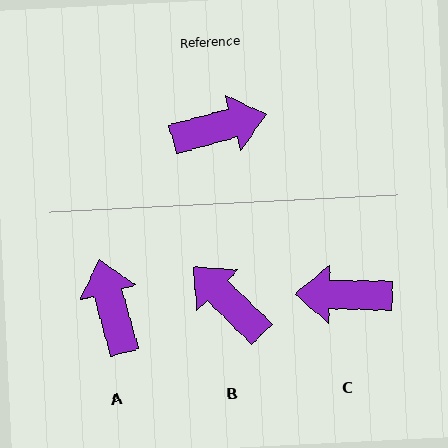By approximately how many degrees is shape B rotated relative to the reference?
Approximately 120 degrees counter-clockwise.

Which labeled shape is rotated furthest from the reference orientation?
C, about 164 degrees away.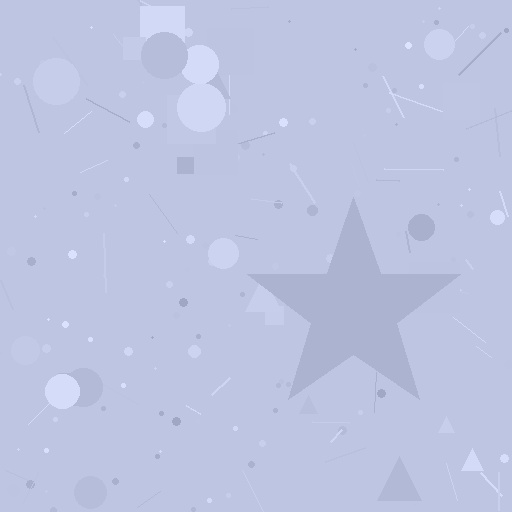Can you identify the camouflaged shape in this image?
The camouflaged shape is a star.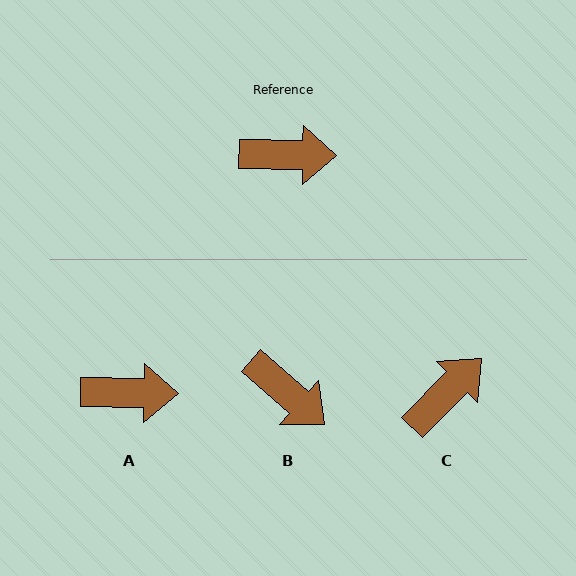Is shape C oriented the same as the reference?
No, it is off by about 46 degrees.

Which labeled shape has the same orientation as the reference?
A.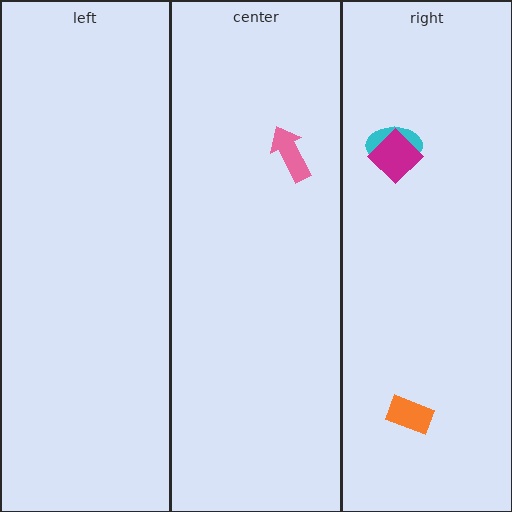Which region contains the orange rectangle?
The right region.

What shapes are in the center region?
The pink arrow.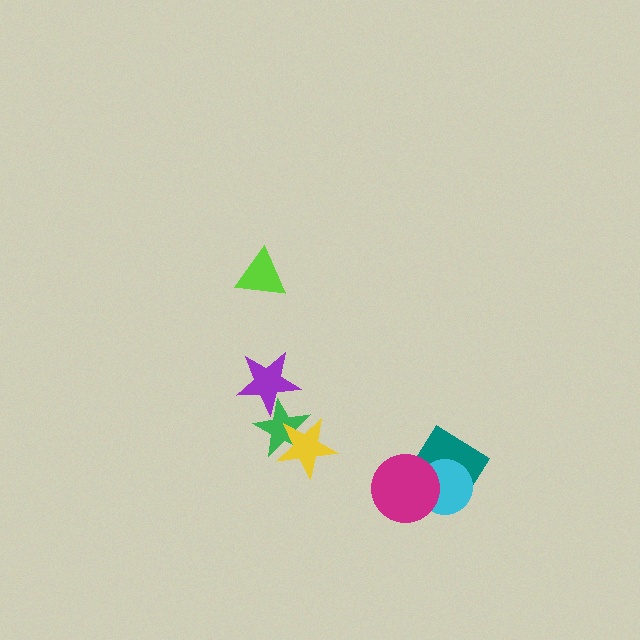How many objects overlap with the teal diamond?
2 objects overlap with the teal diamond.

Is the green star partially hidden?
Yes, it is partially covered by another shape.